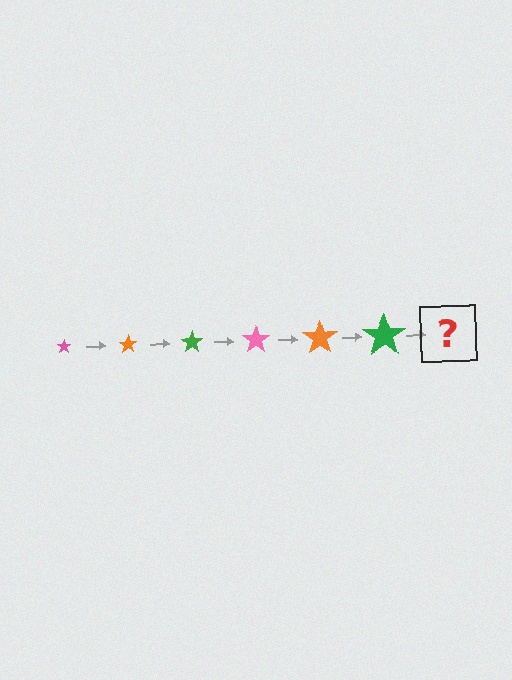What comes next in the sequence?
The next element should be a pink star, larger than the previous one.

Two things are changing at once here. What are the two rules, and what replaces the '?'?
The two rules are that the star grows larger each step and the color cycles through pink, orange, and green. The '?' should be a pink star, larger than the previous one.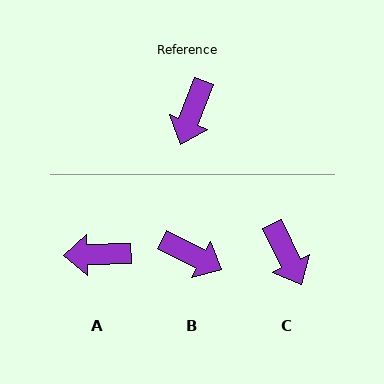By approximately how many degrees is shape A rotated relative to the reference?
Approximately 68 degrees clockwise.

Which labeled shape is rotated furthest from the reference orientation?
B, about 83 degrees away.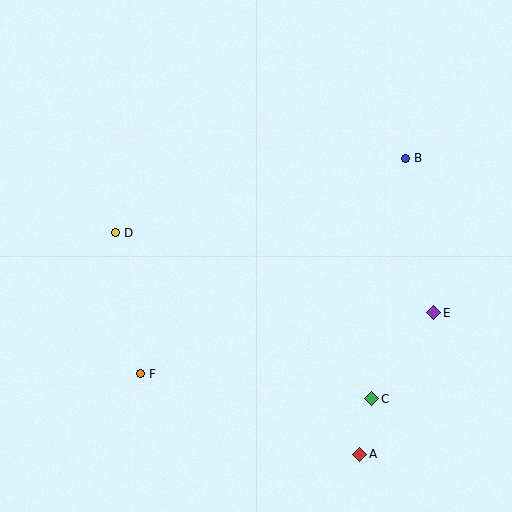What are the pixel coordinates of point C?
Point C is at (372, 399).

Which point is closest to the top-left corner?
Point D is closest to the top-left corner.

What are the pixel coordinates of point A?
Point A is at (360, 454).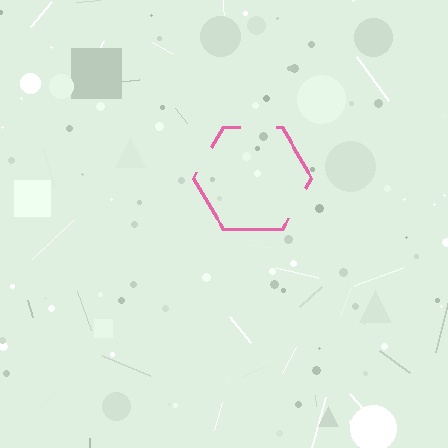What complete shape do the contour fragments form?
The contour fragments form a hexagon.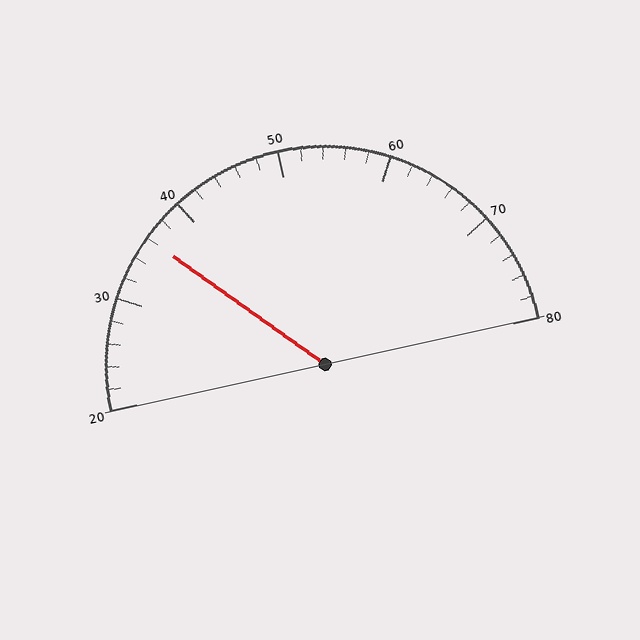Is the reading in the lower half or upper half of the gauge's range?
The reading is in the lower half of the range (20 to 80).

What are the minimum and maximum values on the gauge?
The gauge ranges from 20 to 80.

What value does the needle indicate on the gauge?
The needle indicates approximately 36.